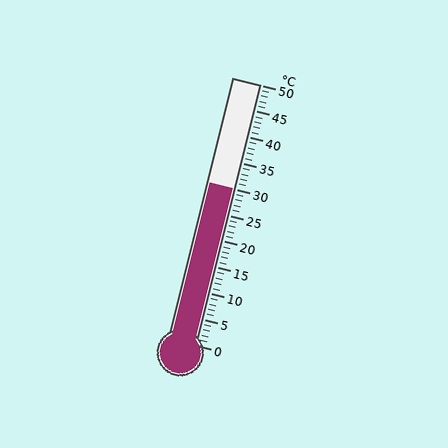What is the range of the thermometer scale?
The thermometer scale ranges from 0°C to 50°C.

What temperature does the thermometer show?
The thermometer shows approximately 30°C.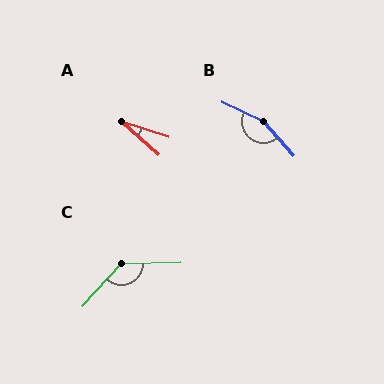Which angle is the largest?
B, at approximately 157 degrees.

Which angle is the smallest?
A, at approximately 23 degrees.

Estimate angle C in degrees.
Approximately 134 degrees.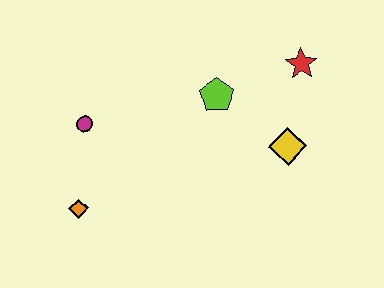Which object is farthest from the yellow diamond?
The orange diamond is farthest from the yellow diamond.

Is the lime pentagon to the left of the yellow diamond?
Yes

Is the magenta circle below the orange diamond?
No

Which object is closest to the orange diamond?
The magenta circle is closest to the orange diamond.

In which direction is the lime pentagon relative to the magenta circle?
The lime pentagon is to the right of the magenta circle.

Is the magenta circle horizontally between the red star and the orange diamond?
Yes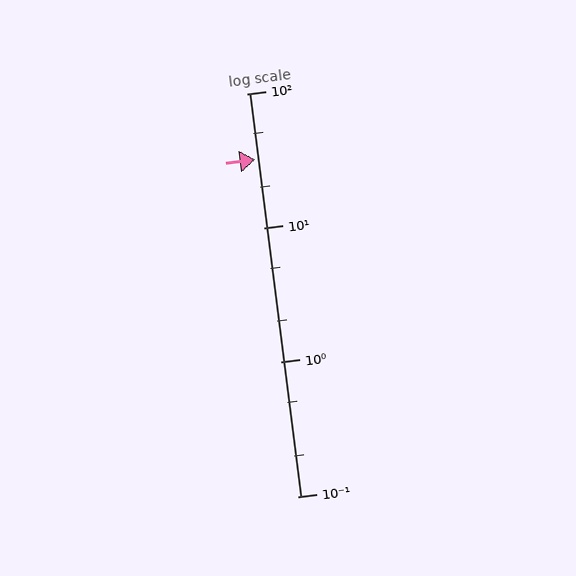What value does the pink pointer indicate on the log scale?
The pointer indicates approximately 32.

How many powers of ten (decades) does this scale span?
The scale spans 3 decades, from 0.1 to 100.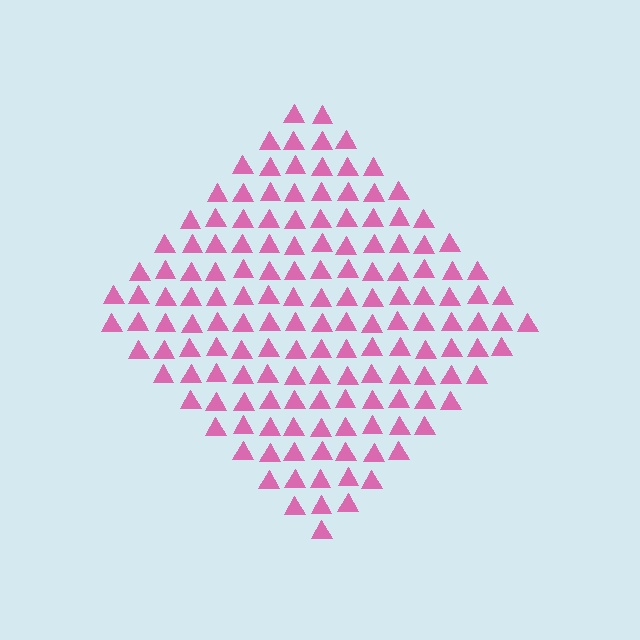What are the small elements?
The small elements are triangles.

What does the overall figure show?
The overall figure shows a diamond.